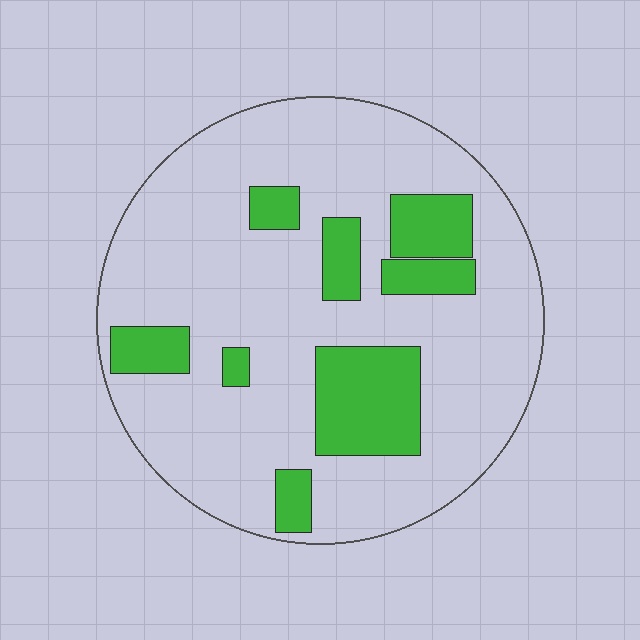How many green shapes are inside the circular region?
8.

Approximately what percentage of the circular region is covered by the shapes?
Approximately 20%.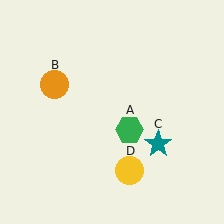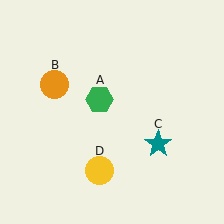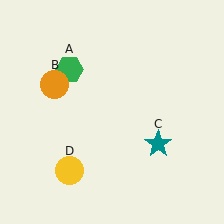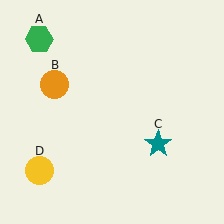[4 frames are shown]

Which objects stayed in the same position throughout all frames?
Orange circle (object B) and teal star (object C) remained stationary.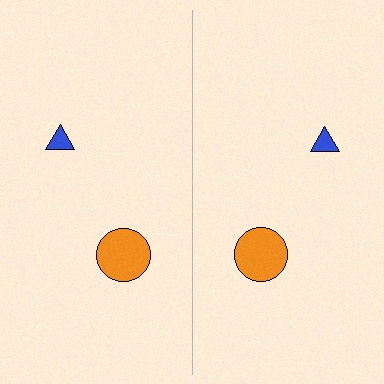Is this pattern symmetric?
Yes, this pattern has bilateral (reflection) symmetry.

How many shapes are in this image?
There are 4 shapes in this image.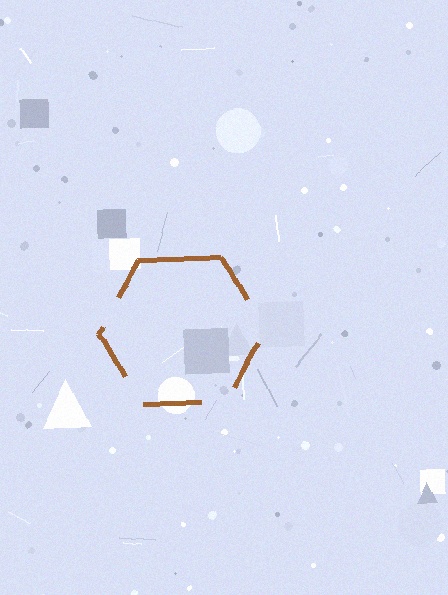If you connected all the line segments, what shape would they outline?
They would outline a hexagon.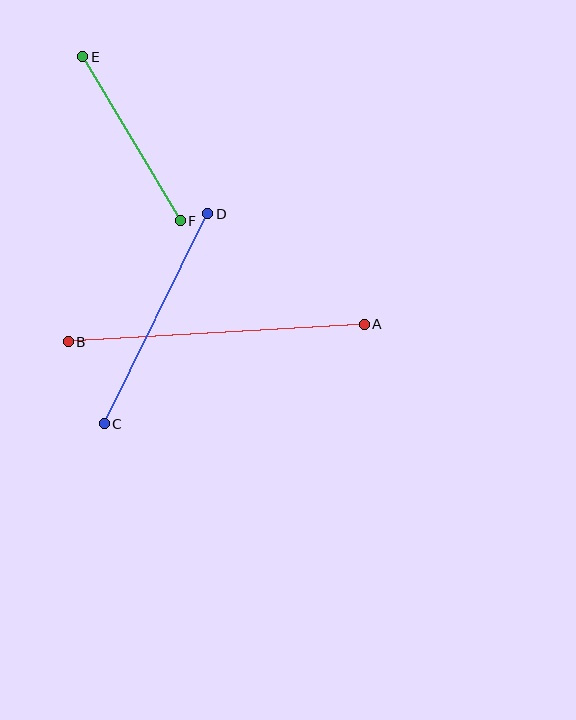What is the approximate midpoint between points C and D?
The midpoint is at approximately (156, 319) pixels.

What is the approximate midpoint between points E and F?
The midpoint is at approximately (131, 139) pixels.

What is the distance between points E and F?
The distance is approximately 191 pixels.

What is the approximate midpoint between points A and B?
The midpoint is at approximately (216, 333) pixels.